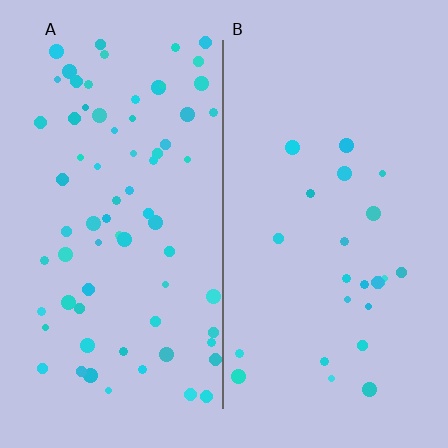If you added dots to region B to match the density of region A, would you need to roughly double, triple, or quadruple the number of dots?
Approximately triple.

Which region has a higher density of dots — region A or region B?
A (the left).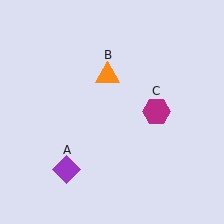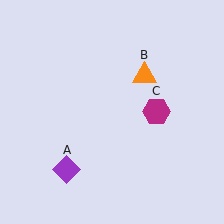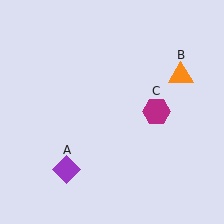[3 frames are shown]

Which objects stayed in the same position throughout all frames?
Purple diamond (object A) and magenta hexagon (object C) remained stationary.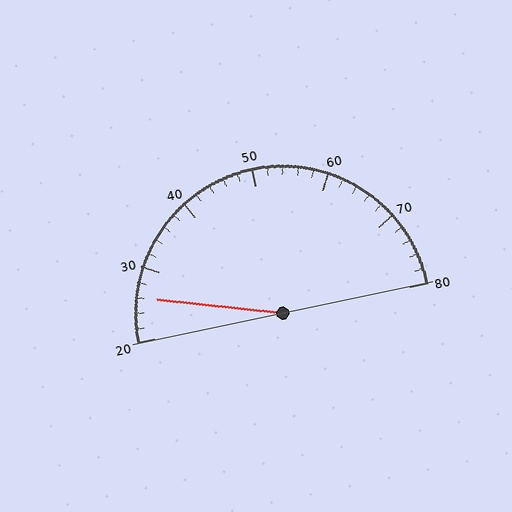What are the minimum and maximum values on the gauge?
The gauge ranges from 20 to 80.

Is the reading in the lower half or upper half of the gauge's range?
The reading is in the lower half of the range (20 to 80).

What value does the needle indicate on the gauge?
The needle indicates approximately 26.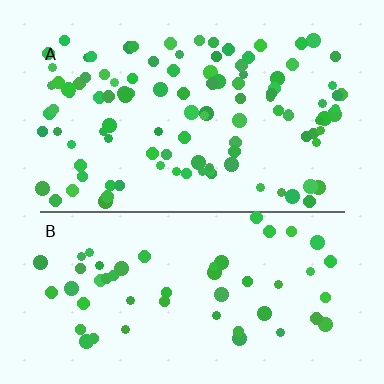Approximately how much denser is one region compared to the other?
Approximately 2.0× — region A over region B.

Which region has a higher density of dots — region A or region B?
A (the top).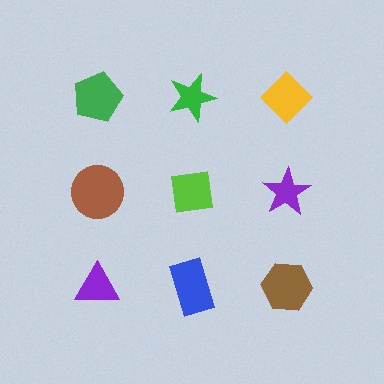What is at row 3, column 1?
A purple triangle.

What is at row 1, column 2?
A green star.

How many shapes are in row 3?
3 shapes.